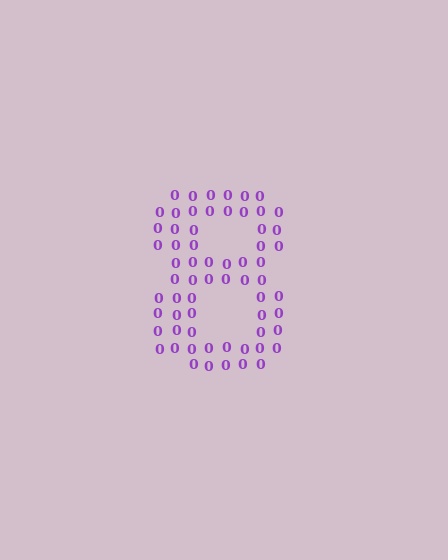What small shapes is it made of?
It is made of small digit 0's.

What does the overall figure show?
The overall figure shows the digit 8.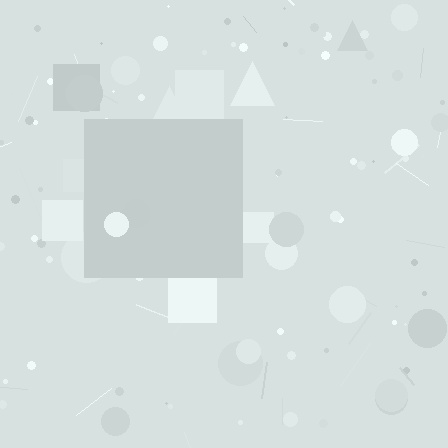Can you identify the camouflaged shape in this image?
The camouflaged shape is a square.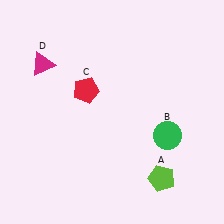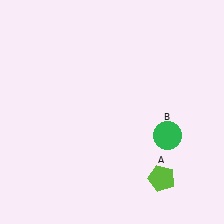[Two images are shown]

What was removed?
The magenta triangle (D), the red pentagon (C) were removed in Image 2.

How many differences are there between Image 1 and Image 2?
There are 2 differences between the two images.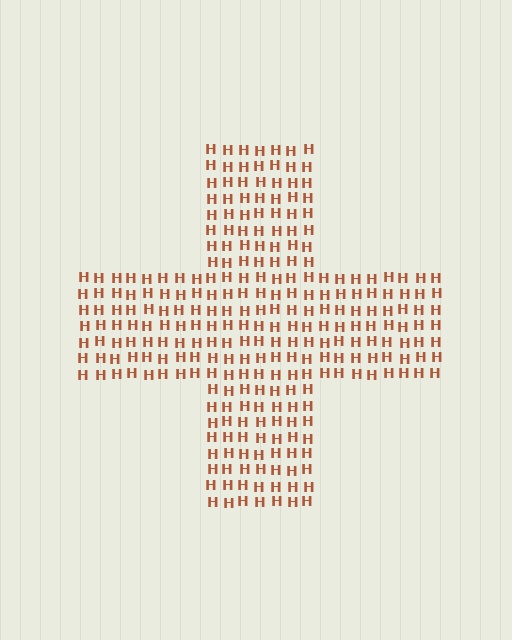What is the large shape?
The large shape is a cross.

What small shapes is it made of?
It is made of small letter H's.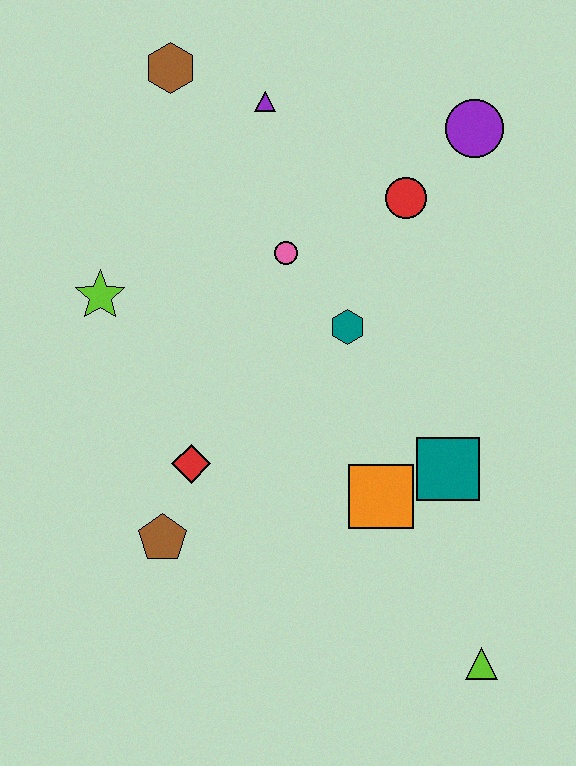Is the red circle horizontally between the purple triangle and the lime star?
No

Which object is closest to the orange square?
The teal square is closest to the orange square.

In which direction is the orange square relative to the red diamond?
The orange square is to the right of the red diamond.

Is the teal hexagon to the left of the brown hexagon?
No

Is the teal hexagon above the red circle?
No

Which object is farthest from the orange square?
The brown hexagon is farthest from the orange square.